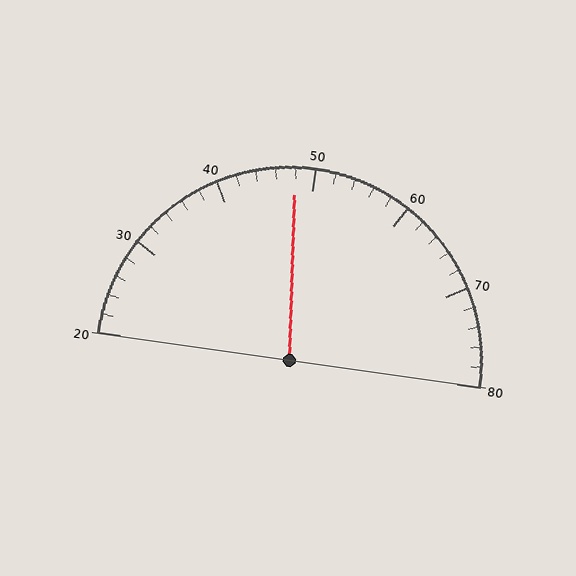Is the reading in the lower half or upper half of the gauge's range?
The reading is in the lower half of the range (20 to 80).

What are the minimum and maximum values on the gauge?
The gauge ranges from 20 to 80.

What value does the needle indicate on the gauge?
The needle indicates approximately 48.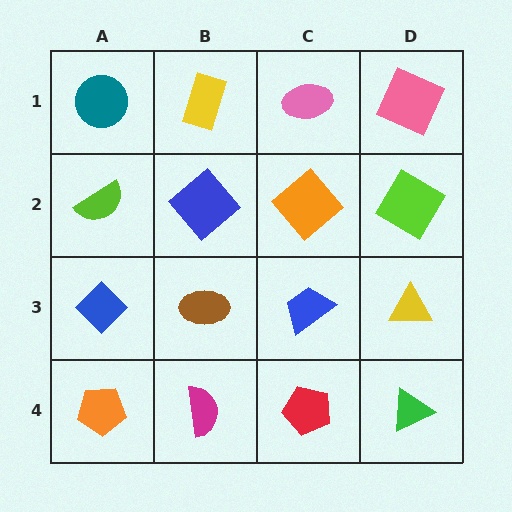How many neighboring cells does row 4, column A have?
2.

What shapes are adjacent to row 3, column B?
A blue diamond (row 2, column B), a magenta semicircle (row 4, column B), a blue diamond (row 3, column A), a blue trapezoid (row 3, column C).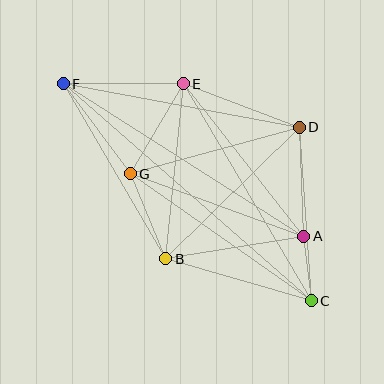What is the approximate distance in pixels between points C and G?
The distance between C and G is approximately 221 pixels.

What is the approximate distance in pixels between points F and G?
The distance between F and G is approximately 112 pixels.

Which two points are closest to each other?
Points A and C are closest to each other.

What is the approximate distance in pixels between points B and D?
The distance between B and D is approximately 187 pixels.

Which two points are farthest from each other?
Points C and F are farthest from each other.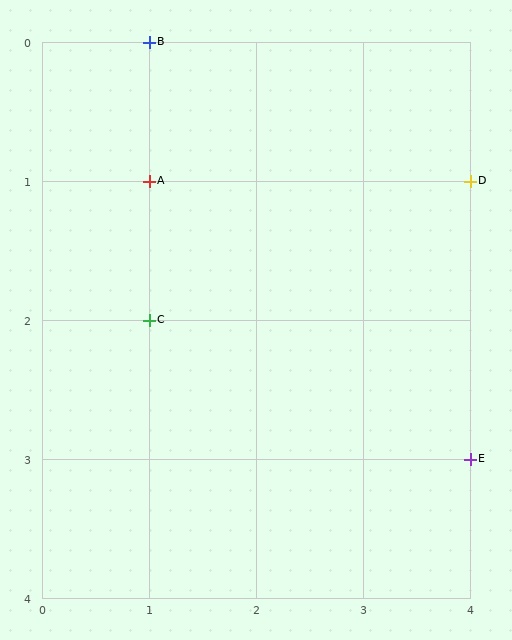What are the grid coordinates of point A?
Point A is at grid coordinates (1, 1).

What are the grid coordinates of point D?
Point D is at grid coordinates (4, 1).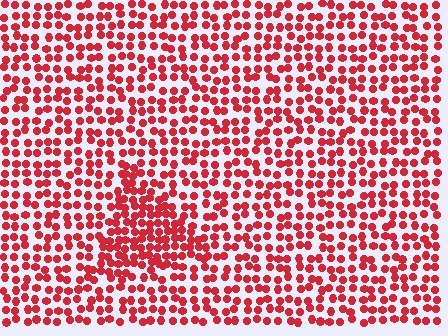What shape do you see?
I see a triangle.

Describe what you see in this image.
The image contains small red elements arranged at two different densities. A triangle-shaped region is visible where the elements are more densely packed than the surrounding area.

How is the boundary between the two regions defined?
The boundary is defined by a change in element density (approximately 1.7x ratio). All elements are the same color, size, and shape.